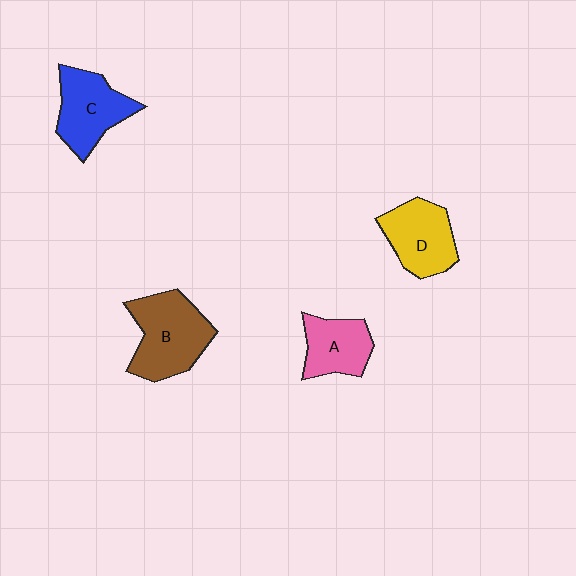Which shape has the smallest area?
Shape A (pink).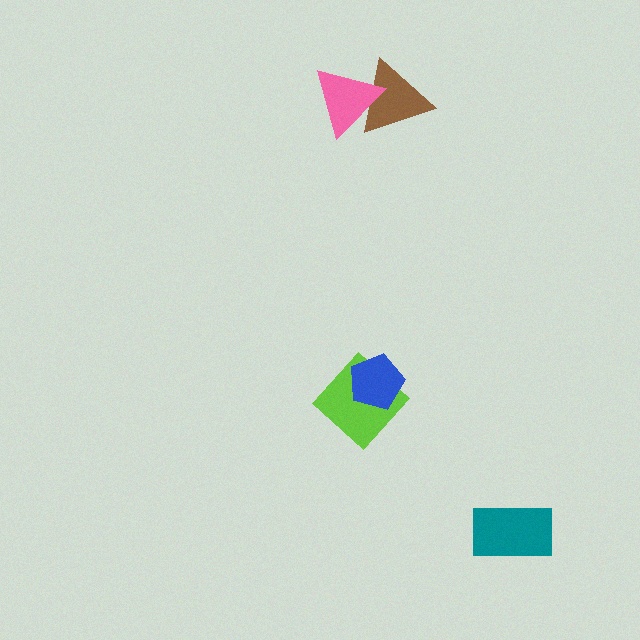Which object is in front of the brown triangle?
The pink triangle is in front of the brown triangle.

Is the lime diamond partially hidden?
Yes, it is partially covered by another shape.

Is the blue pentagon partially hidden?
No, no other shape covers it.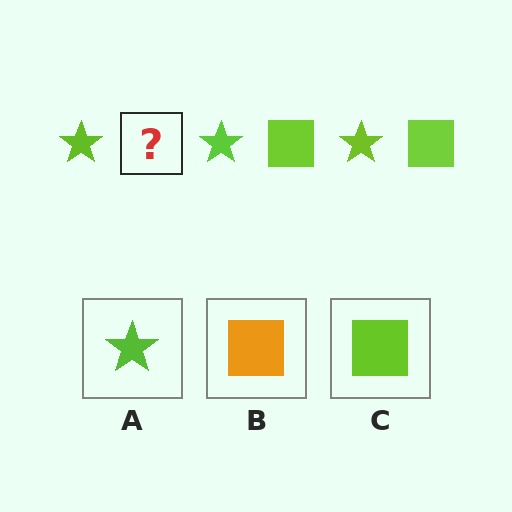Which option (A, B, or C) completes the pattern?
C.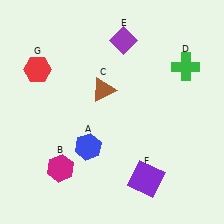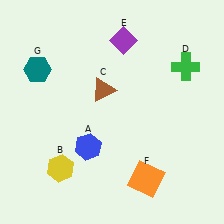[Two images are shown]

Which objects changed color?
B changed from magenta to yellow. F changed from purple to orange. G changed from red to teal.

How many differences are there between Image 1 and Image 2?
There are 3 differences between the two images.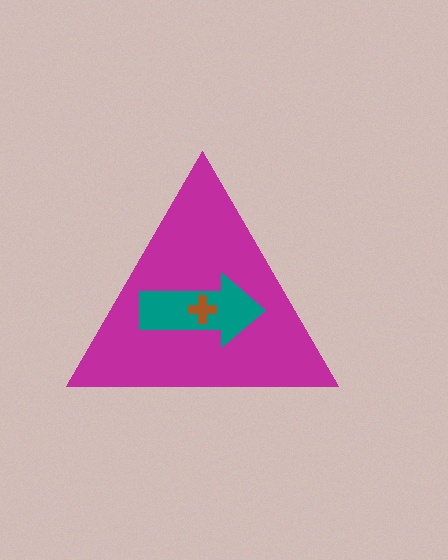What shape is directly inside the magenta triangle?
The teal arrow.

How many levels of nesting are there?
3.